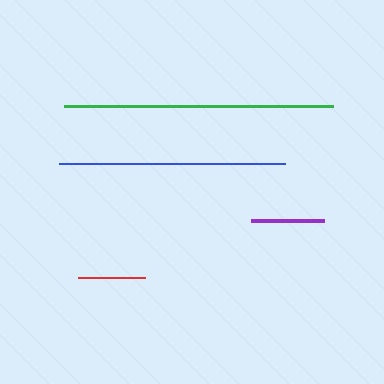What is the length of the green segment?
The green segment is approximately 270 pixels long.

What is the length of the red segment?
The red segment is approximately 66 pixels long.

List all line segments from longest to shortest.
From longest to shortest: green, blue, purple, red.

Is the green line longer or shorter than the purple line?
The green line is longer than the purple line.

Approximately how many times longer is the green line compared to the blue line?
The green line is approximately 1.2 times the length of the blue line.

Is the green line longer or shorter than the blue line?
The green line is longer than the blue line.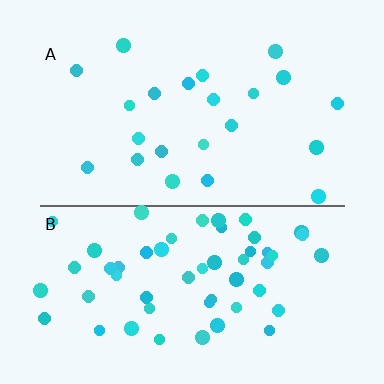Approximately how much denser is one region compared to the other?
Approximately 2.5× — region B over region A.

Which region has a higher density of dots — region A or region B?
B (the bottom).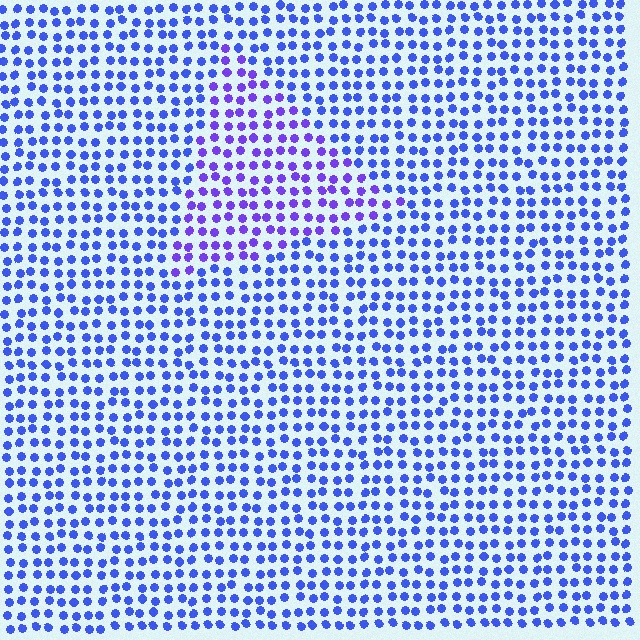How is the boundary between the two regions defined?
The boundary is defined purely by a slight shift in hue (about 29 degrees). Spacing, size, and orientation are identical on both sides.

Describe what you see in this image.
The image is filled with small blue elements in a uniform arrangement. A triangle-shaped region is visible where the elements are tinted to a slightly different hue, forming a subtle color boundary.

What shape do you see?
I see a triangle.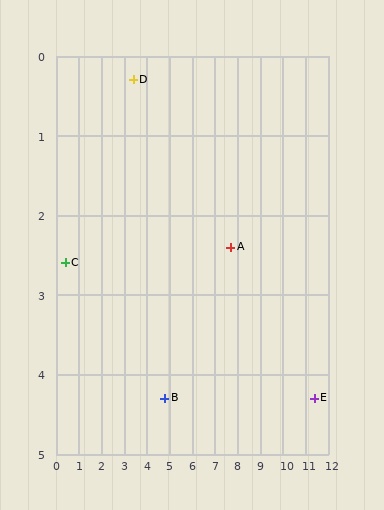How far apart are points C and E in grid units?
Points C and E are about 11.1 grid units apart.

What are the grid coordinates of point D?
Point D is at approximately (3.4, 0.3).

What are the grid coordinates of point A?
Point A is at approximately (7.7, 2.4).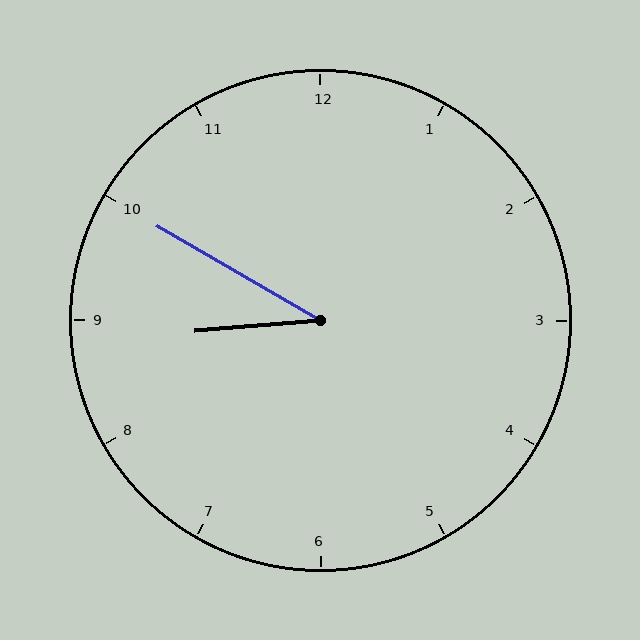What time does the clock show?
8:50.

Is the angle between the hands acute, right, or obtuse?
It is acute.